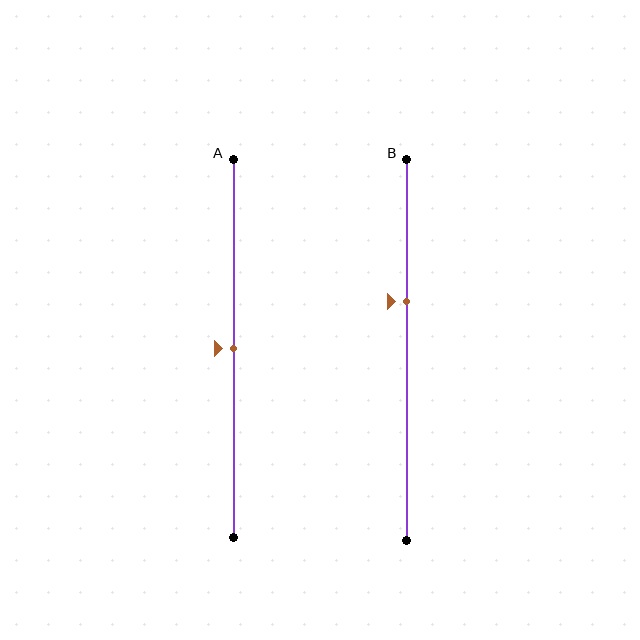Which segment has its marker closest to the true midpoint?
Segment A has its marker closest to the true midpoint.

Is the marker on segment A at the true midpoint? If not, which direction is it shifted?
Yes, the marker on segment A is at the true midpoint.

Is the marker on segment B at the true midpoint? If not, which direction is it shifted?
No, the marker on segment B is shifted upward by about 13% of the segment length.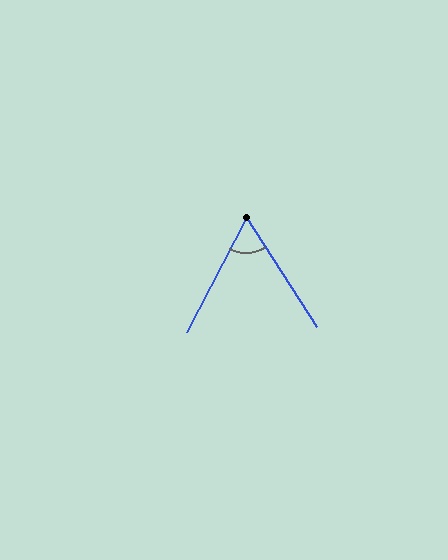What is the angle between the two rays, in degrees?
Approximately 60 degrees.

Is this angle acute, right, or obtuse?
It is acute.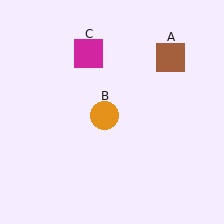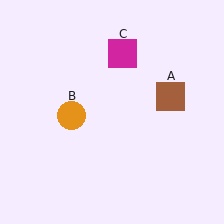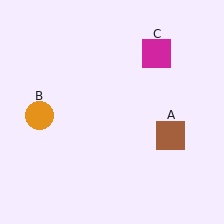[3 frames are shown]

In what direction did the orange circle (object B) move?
The orange circle (object B) moved left.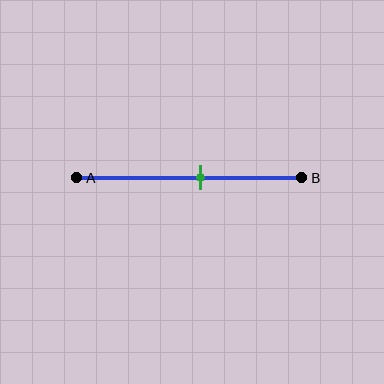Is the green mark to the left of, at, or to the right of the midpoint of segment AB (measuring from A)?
The green mark is to the right of the midpoint of segment AB.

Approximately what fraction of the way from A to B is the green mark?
The green mark is approximately 55% of the way from A to B.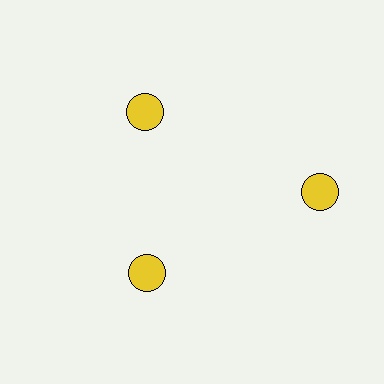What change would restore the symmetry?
The symmetry would be restored by moving it inward, back onto the ring so that all 3 circles sit at equal angles and equal distance from the center.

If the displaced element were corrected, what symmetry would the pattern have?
It would have 3-fold rotational symmetry — the pattern would map onto itself every 120 degrees.